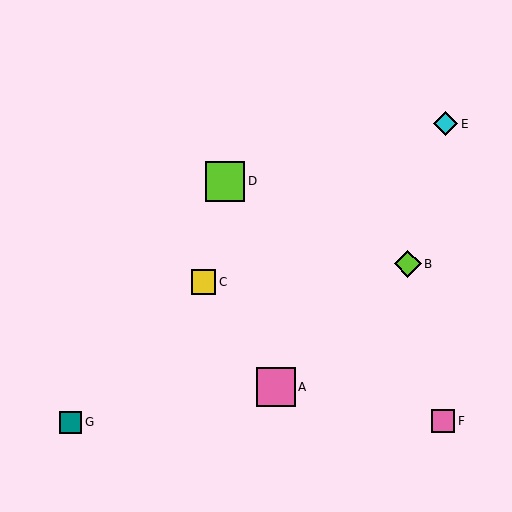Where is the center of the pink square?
The center of the pink square is at (276, 387).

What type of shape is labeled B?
Shape B is a lime diamond.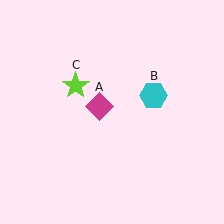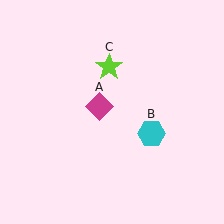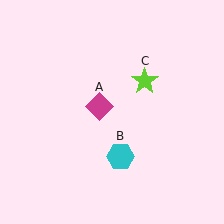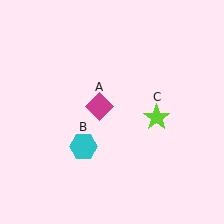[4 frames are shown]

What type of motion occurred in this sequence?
The cyan hexagon (object B), lime star (object C) rotated clockwise around the center of the scene.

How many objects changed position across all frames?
2 objects changed position: cyan hexagon (object B), lime star (object C).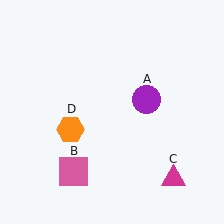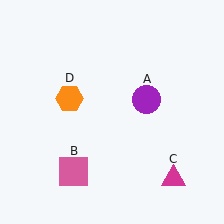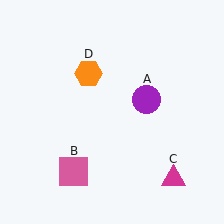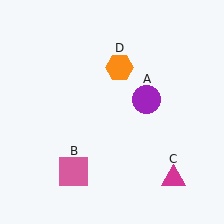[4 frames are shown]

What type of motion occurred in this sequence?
The orange hexagon (object D) rotated clockwise around the center of the scene.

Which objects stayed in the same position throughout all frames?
Purple circle (object A) and pink square (object B) and magenta triangle (object C) remained stationary.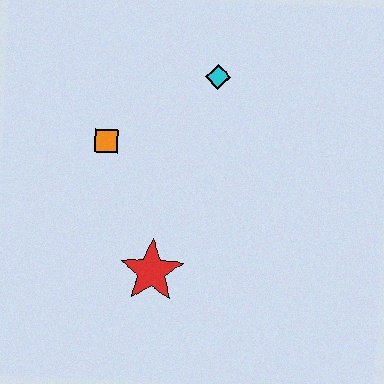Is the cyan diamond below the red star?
No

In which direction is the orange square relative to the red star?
The orange square is above the red star.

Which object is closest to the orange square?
The cyan diamond is closest to the orange square.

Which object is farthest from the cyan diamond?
The red star is farthest from the cyan diamond.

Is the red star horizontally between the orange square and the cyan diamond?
Yes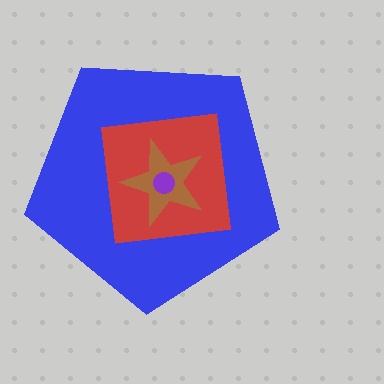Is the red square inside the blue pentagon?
Yes.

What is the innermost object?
The purple circle.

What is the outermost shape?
The blue pentagon.